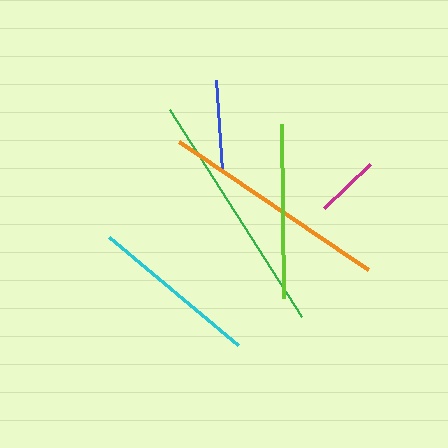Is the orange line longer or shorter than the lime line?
The orange line is longer than the lime line.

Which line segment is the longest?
The green line is the longest at approximately 245 pixels.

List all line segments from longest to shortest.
From longest to shortest: green, orange, lime, cyan, blue, magenta.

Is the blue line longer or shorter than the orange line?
The orange line is longer than the blue line.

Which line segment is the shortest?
The magenta line is the shortest at approximately 63 pixels.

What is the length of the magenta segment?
The magenta segment is approximately 63 pixels long.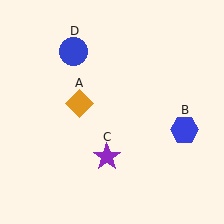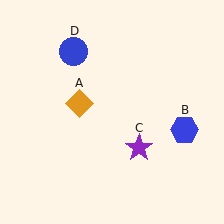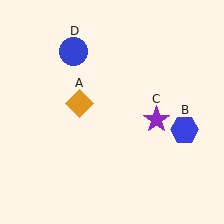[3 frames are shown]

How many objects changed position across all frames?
1 object changed position: purple star (object C).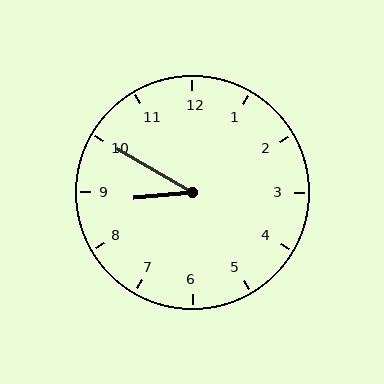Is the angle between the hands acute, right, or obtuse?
It is acute.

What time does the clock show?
8:50.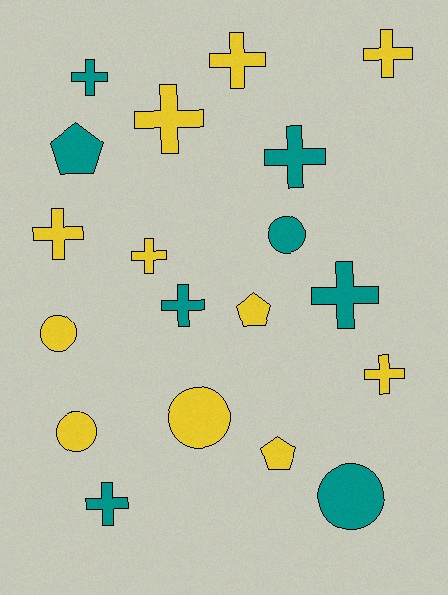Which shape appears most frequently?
Cross, with 11 objects.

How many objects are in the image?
There are 19 objects.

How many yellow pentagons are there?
There are 2 yellow pentagons.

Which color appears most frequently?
Yellow, with 11 objects.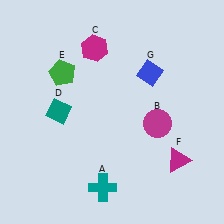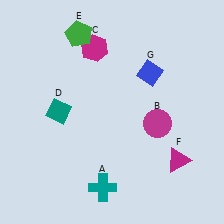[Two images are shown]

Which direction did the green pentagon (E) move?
The green pentagon (E) moved up.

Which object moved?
The green pentagon (E) moved up.